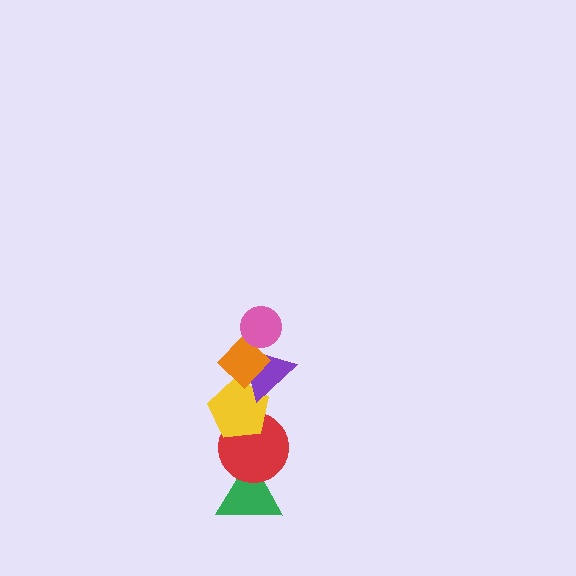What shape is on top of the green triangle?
The red circle is on top of the green triangle.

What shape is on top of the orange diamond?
The pink circle is on top of the orange diamond.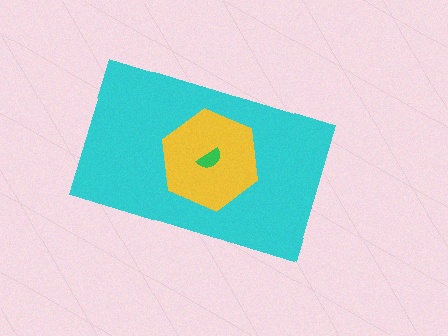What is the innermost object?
The green semicircle.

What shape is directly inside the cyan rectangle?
The yellow hexagon.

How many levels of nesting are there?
3.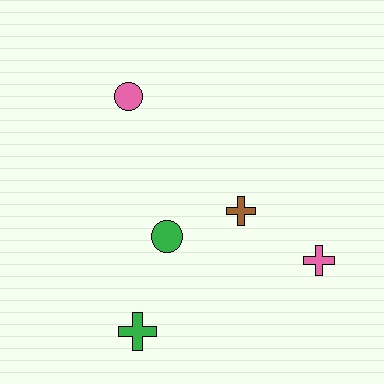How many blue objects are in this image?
There are no blue objects.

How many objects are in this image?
There are 5 objects.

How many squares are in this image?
There are no squares.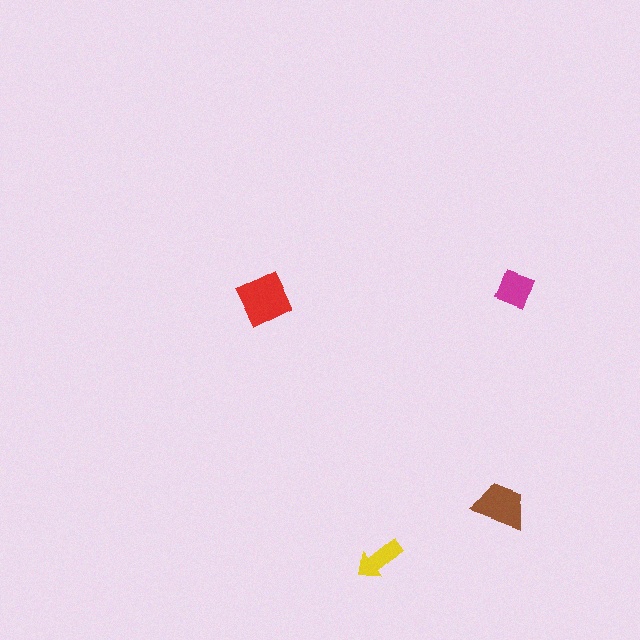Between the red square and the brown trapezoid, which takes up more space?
The red square.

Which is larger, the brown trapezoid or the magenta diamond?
The brown trapezoid.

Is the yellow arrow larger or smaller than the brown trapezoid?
Smaller.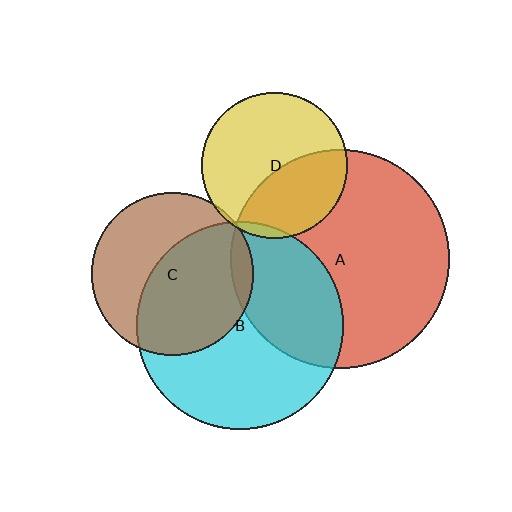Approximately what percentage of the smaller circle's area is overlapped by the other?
Approximately 35%.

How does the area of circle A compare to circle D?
Approximately 2.3 times.